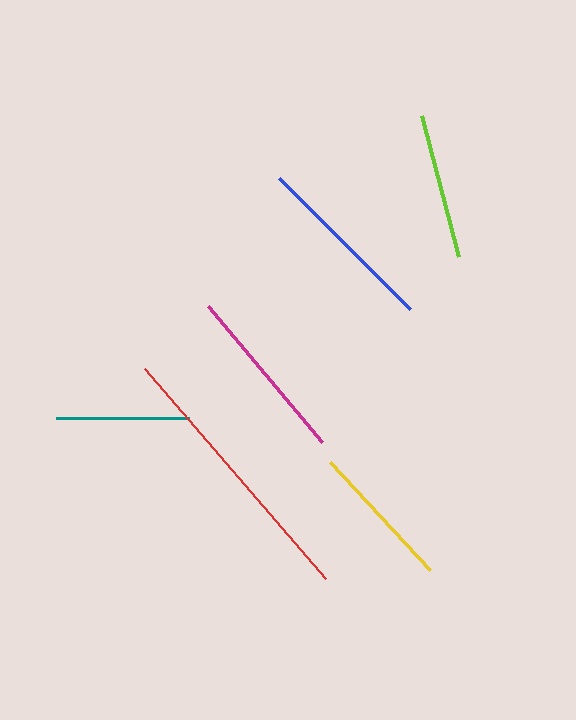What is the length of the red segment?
The red segment is approximately 277 pixels long.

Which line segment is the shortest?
The teal line is the shortest at approximately 133 pixels.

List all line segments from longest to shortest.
From longest to shortest: red, blue, magenta, yellow, lime, teal.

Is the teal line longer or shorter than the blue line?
The blue line is longer than the teal line.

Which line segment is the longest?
The red line is the longest at approximately 277 pixels.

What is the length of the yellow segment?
The yellow segment is approximately 147 pixels long.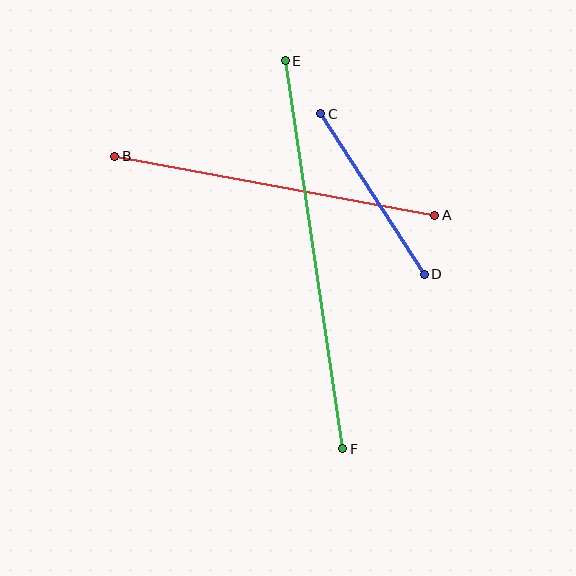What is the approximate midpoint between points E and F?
The midpoint is at approximately (314, 255) pixels.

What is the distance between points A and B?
The distance is approximately 325 pixels.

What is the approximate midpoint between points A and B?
The midpoint is at approximately (275, 186) pixels.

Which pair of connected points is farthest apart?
Points E and F are farthest apart.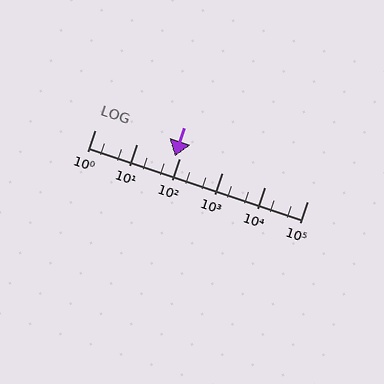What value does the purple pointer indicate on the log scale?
The pointer indicates approximately 78.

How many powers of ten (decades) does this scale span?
The scale spans 5 decades, from 1 to 100000.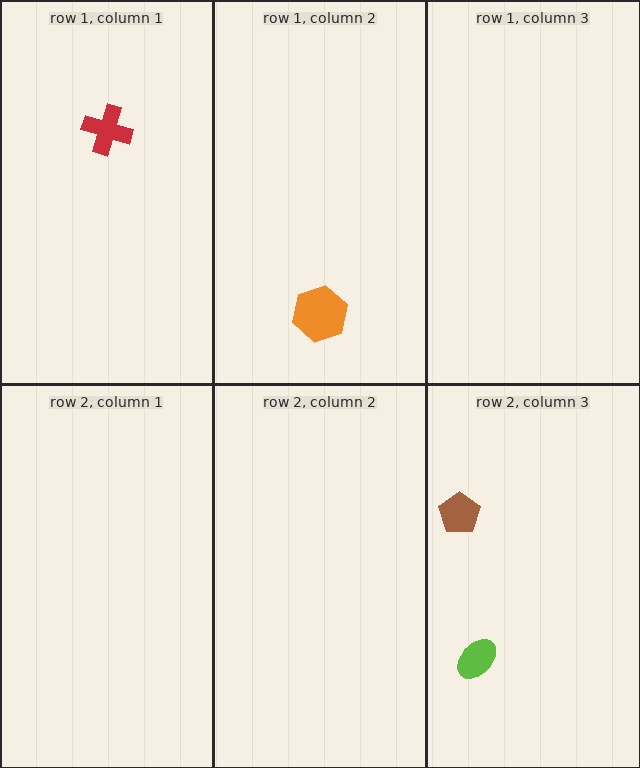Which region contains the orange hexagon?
The row 1, column 2 region.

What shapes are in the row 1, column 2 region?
The orange hexagon.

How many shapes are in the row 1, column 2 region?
1.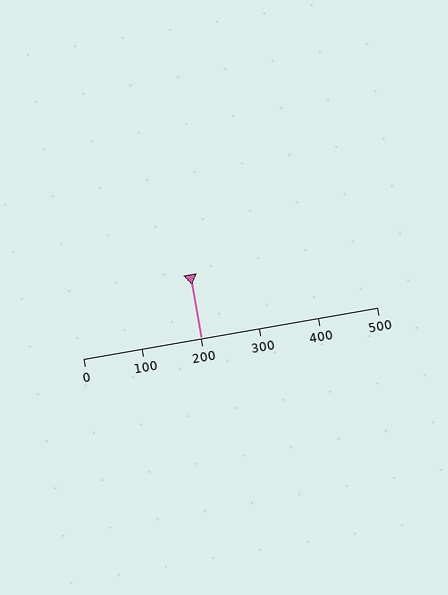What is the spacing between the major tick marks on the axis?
The major ticks are spaced 100 apart.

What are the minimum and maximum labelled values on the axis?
The axis runs from 0 to 500.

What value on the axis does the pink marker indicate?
The marker indicates approximately 200.